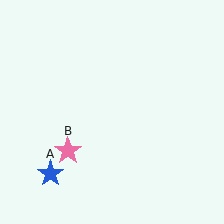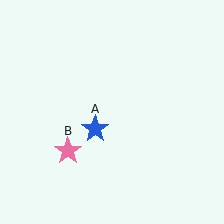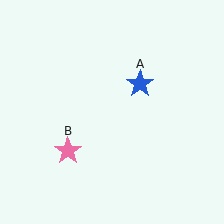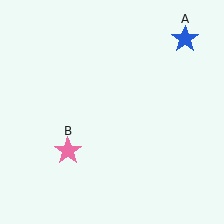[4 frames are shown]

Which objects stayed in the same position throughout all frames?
Pink star (object B) remained stationary.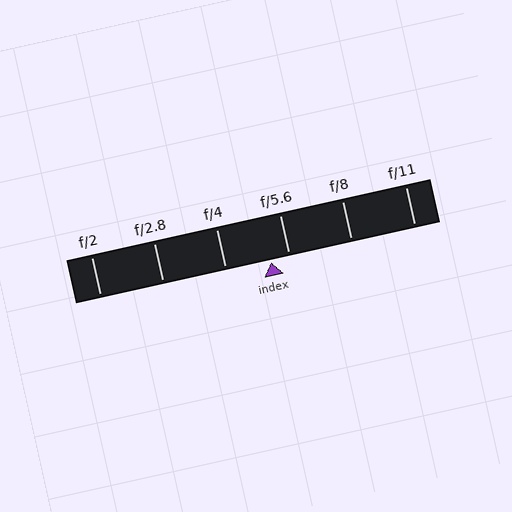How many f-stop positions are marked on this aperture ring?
There are 6 f-stop positions marked.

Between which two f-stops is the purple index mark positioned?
The index mark is between f/4 and f/5.6.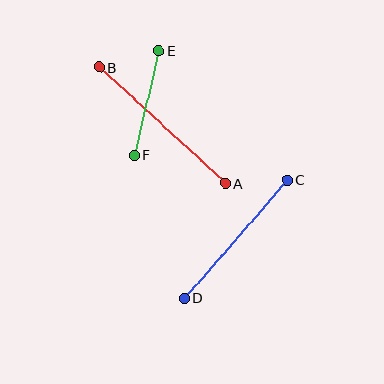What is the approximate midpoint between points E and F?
The midpoint is at approximately (146, 103) pixels.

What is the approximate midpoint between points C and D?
The midpoint is at approximately (236, 239) pixels.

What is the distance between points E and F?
The distance is approximately 108 pixels.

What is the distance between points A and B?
The distance is approximately 171 pixels.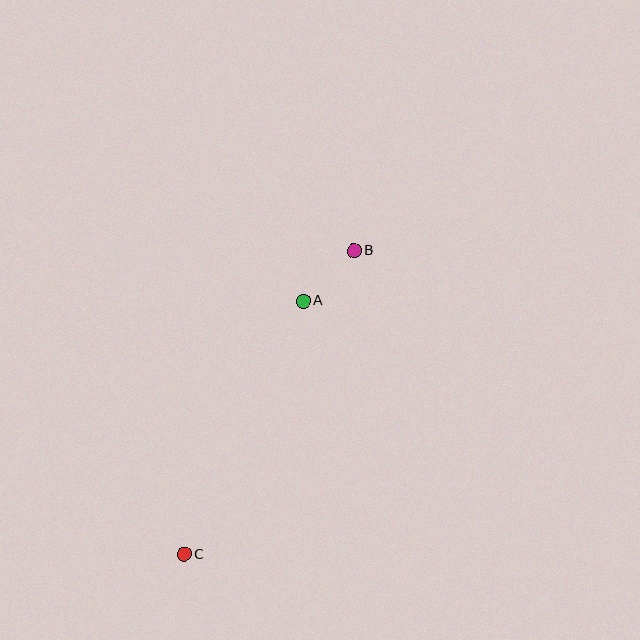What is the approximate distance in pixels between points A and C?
The distance between A and C is approximately 280 pixels.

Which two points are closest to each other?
Points A and B are closest to each other.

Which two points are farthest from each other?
Points B and C are farthest from each other.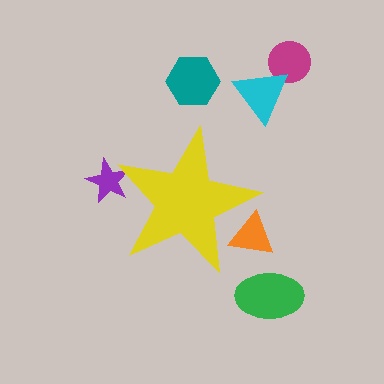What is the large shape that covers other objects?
A yellow star.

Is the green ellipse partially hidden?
No, the green ellipse is fully visible.